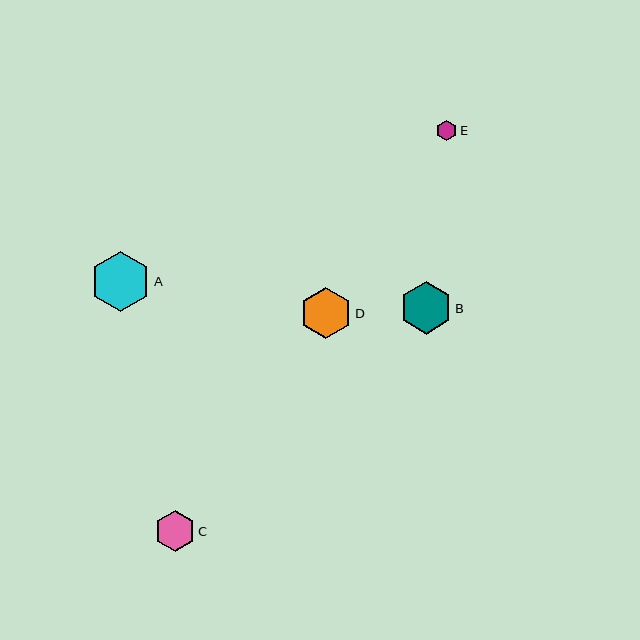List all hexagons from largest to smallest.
From largest to smallest: A, B, D, C, E.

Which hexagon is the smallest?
Hexagon E is the smallest with a size of approximately 20 pixels.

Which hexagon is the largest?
Hexagon A is the largest with a size of approximately 60 pixels.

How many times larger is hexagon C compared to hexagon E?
Hexagon C is approximately 2.0 times the size of hexagon E.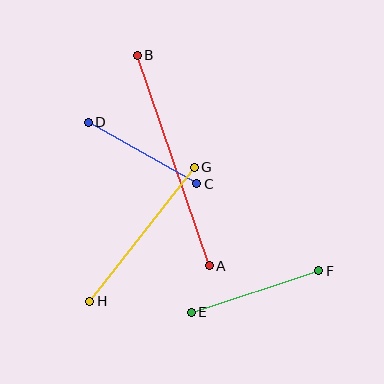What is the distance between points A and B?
The distance is approximately 222 pixels.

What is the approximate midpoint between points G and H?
The midpoint is at approximately (142, 234) pixels.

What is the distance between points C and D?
The distance is approximately 125 pixels.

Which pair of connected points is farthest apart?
Points A and B are farthest apart.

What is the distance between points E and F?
The distance is approximately 134 pixels.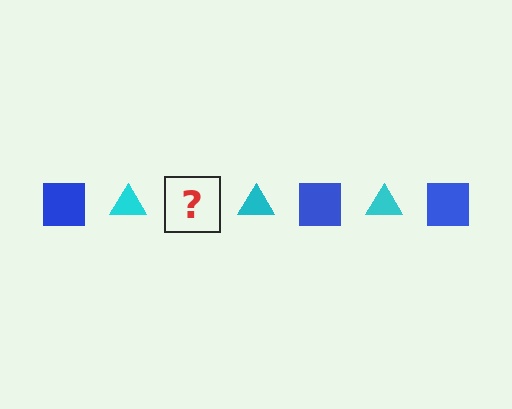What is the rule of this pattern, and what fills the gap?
The rule is that the pattern alternates between blue square and cyan triangle. The gap should be filled with a blue square.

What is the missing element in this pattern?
The missing element is a blue square.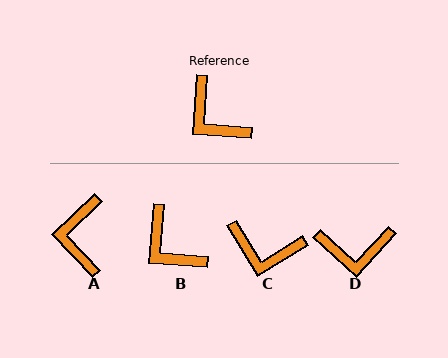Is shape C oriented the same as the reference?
No, it is off by about 36 degrees.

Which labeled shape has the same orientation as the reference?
B.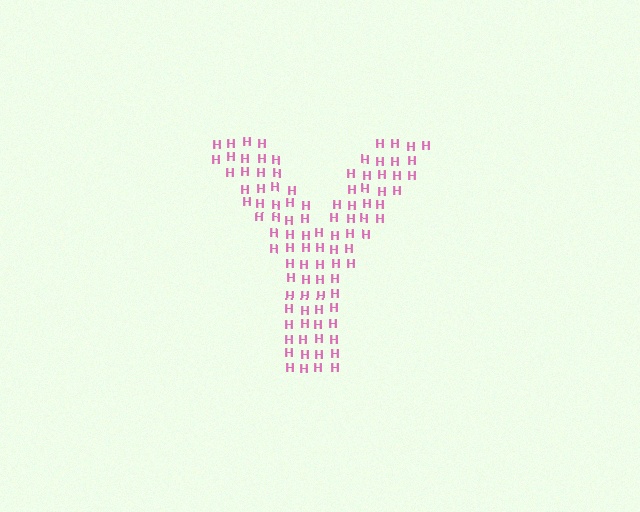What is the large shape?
The large shape is the letter Y.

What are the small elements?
The small elements are letter H's.